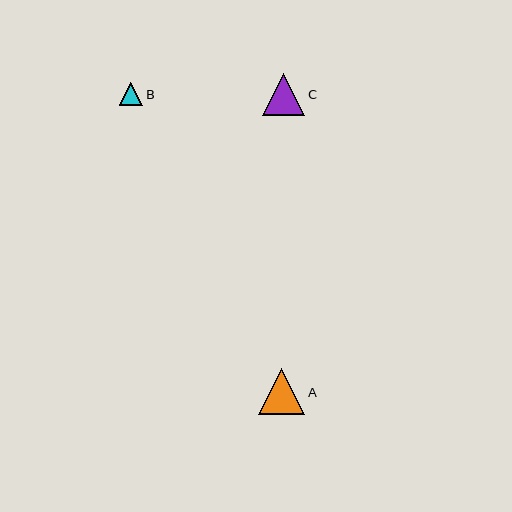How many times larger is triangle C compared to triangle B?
Triangle C is approximately 1.8 times the size of triangle B.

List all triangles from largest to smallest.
From largest to smallest: A, C, B.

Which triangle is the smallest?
Triangle B is the smallest with a size of approximately 23 pixels.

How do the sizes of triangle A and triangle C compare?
Triangle A and triangle C are approximately the same size.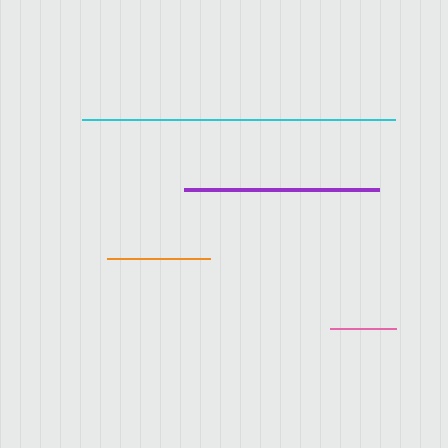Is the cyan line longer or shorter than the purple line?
The cyan line is longer than the purple line.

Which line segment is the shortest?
The pink line is the shortest at approximately 66 pixels.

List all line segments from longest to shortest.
From longest to shortest: cyan, purple, orange, pink.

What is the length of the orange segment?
The orange segment is approximately 103 pixels long.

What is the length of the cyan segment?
The cyan segment is approximately 314 pixels long.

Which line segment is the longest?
The cyan line is the longest at approximately 314 pixels.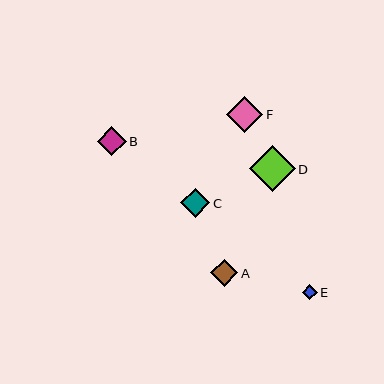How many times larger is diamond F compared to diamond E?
Diamond F is approximately 2.4 times the size of diamond E.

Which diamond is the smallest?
Diamond E is the smallest with a size of approximately 15 pixels.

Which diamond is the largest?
Diamond D is the largest with a size of approximately 46 pixels.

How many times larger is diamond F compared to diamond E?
Diamond F is approximately 2.4 times the size of diamond E.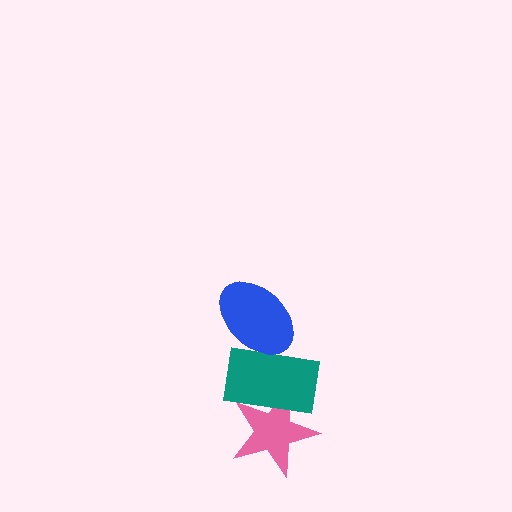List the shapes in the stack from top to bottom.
From top to bottom: the blue ellipse, the teal rectangle, the pink star.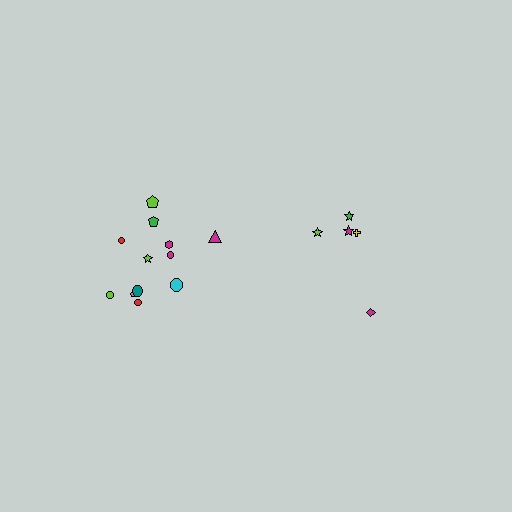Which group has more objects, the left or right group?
The left group.